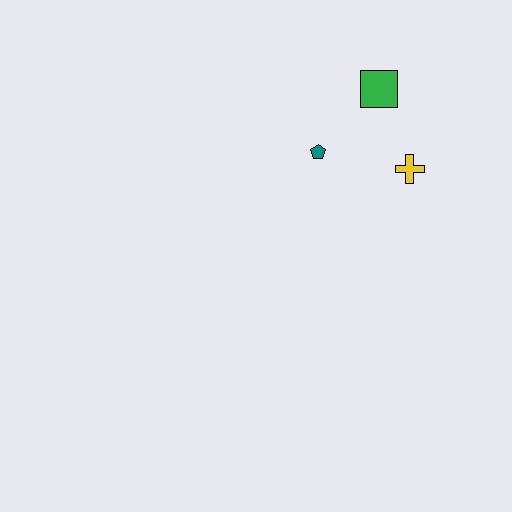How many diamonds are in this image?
There are no diamonds.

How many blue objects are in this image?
There are no blue objects.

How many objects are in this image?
There are 3 objects.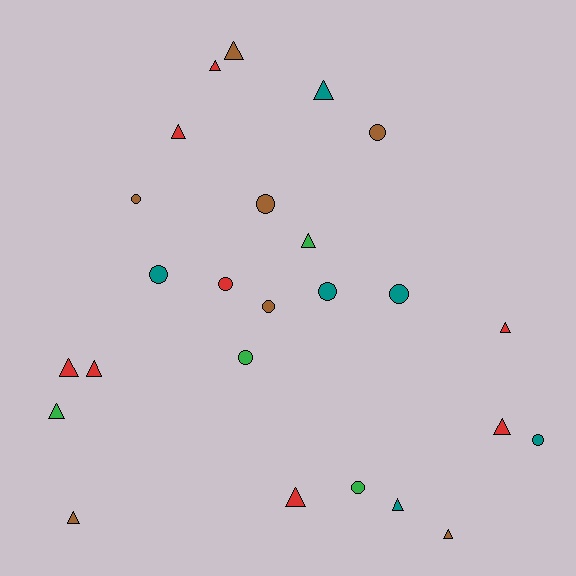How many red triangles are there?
There are 7 red triangles.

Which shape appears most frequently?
Triangle, with 14 objects.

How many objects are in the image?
There are 25 objects.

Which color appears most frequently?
Red, with 8 objects.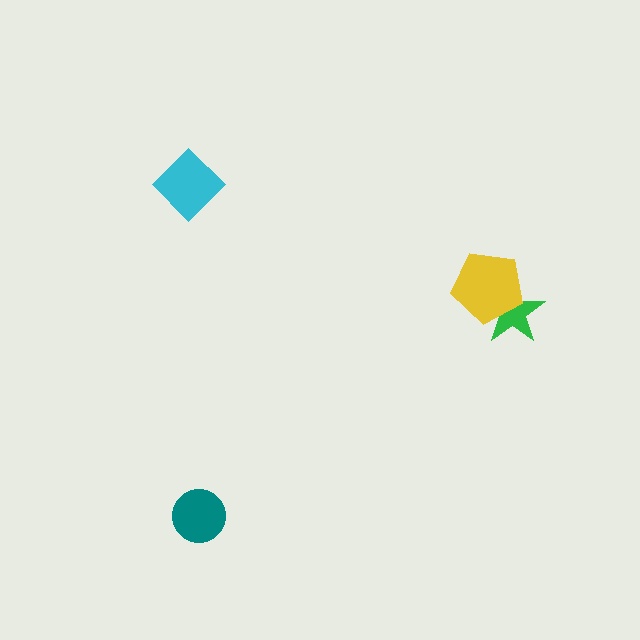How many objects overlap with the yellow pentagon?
1 object overlaps with the yellow pentagon.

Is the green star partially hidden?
Yes, it is partially covered by another shape.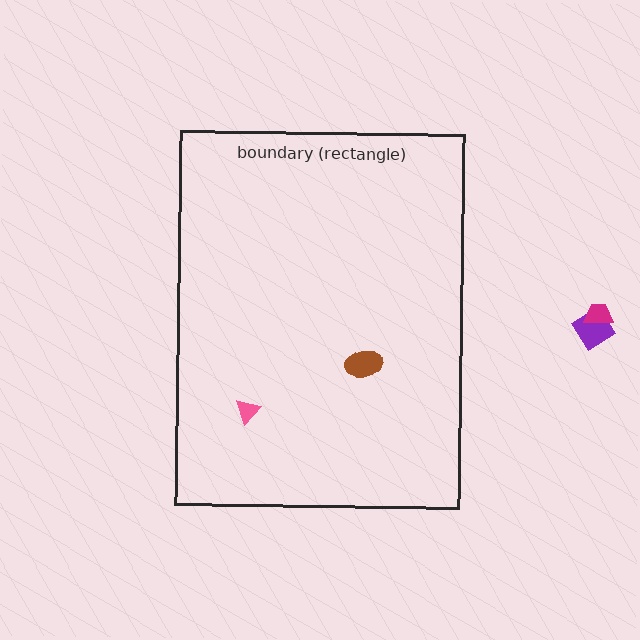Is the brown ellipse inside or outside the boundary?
Inside.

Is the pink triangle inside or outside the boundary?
Inside.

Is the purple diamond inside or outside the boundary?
Outside.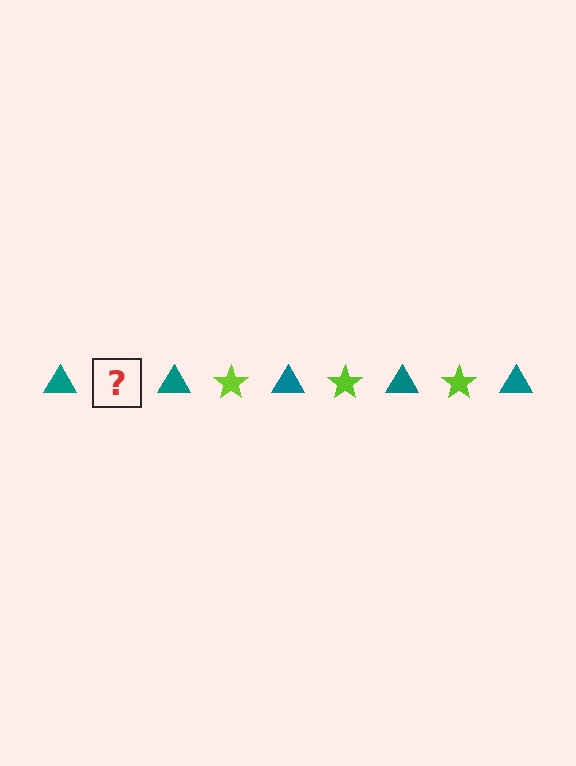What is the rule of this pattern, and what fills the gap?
The rule is that the pattern alternates between teal triangle and lime star. The gap should be filled with a lime star.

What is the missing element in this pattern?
The missing element is a lime star.